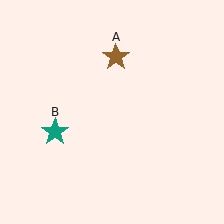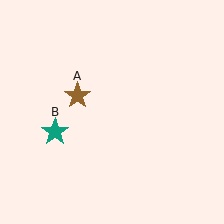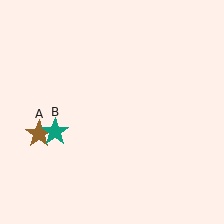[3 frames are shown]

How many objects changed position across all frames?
1 object changed position: brown star (object A).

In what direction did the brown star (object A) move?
The brown star (object A) moved down and to the left.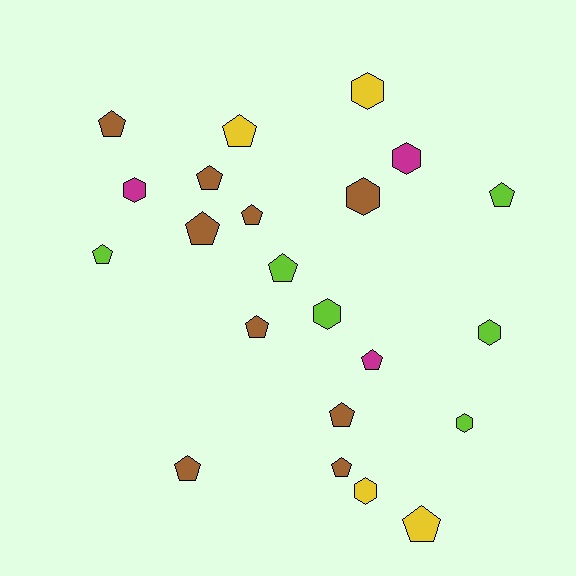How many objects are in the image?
There are 22 objects.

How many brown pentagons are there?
There are 8 brown pentagons.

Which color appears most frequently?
Brown, with 9 objects.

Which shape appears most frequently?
Pentagon, with 14 objects.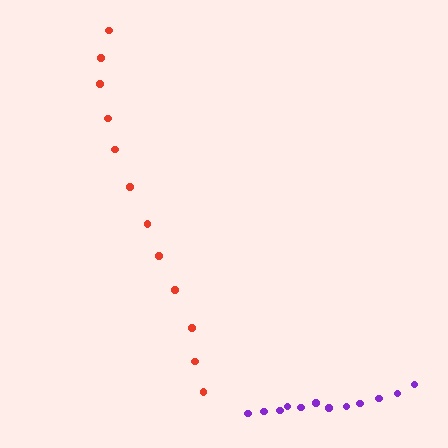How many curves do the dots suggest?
There are 2 distinct paths.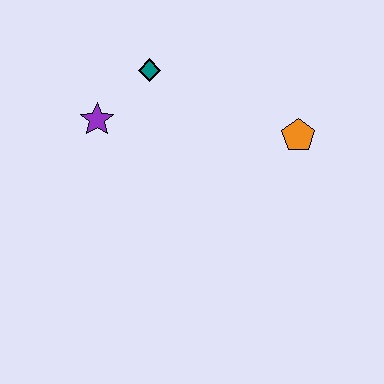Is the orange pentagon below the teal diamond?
Yes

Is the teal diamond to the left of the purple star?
No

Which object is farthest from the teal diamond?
The orange pentagon is farthest from the teal diamond.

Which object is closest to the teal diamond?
The purple star is closest to the teal diamond.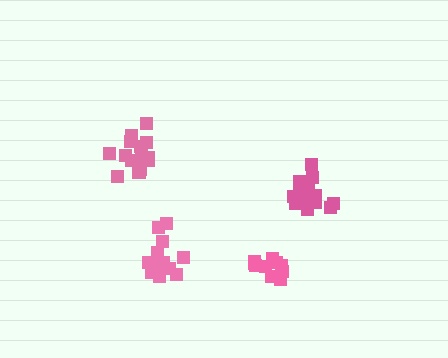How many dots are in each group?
Group 1: 14 dots, Group 2: 16 dots, Group 3: 10 dots, Group 4: 13 dots (53 total).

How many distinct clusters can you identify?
There are 4 distinct clusters.